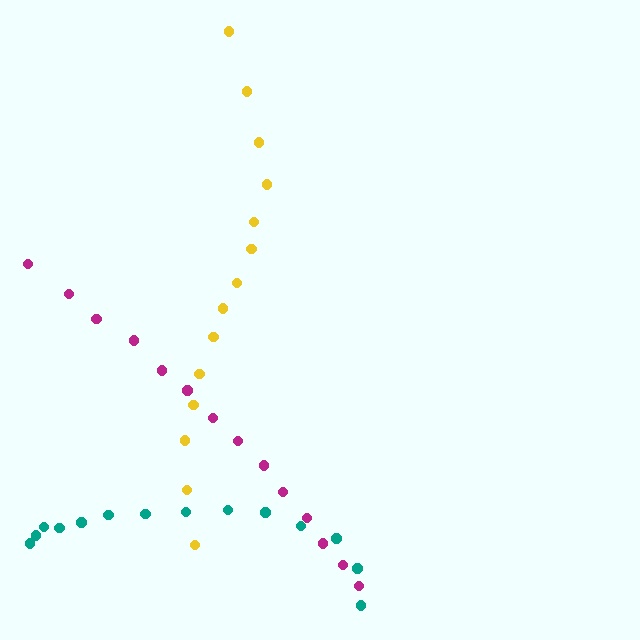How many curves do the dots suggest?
There are 3 distinct paths.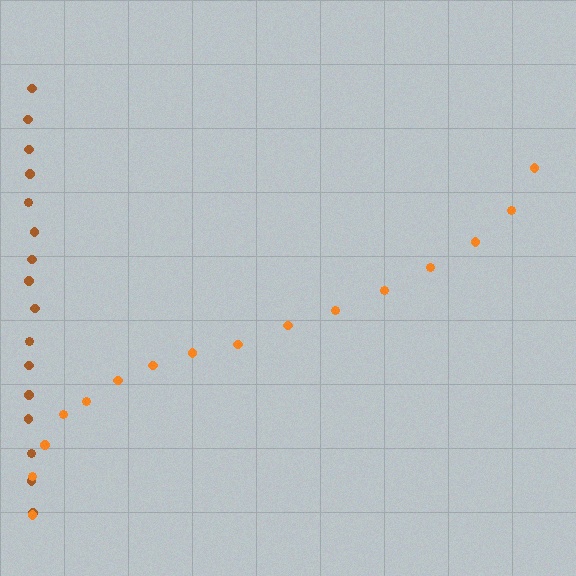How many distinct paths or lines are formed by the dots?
There are 2 distinct paths.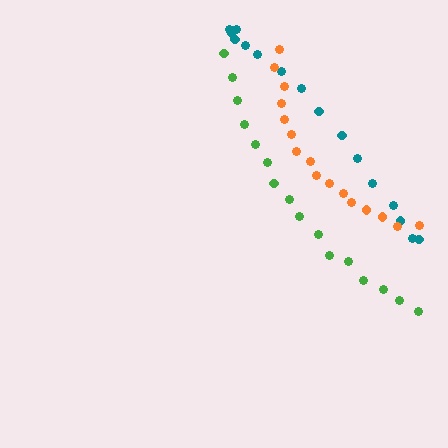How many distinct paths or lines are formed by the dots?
There are 3 distinct paths.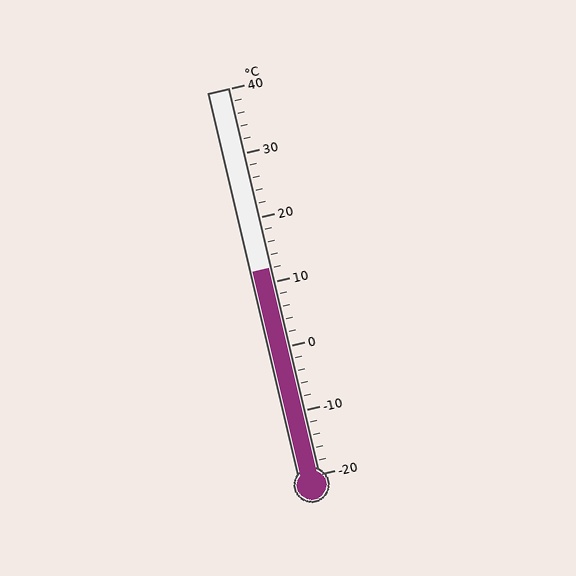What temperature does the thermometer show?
The thermometer shows approximately 12°C.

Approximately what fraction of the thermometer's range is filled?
The thermometer is filled to approximately 55% of its range.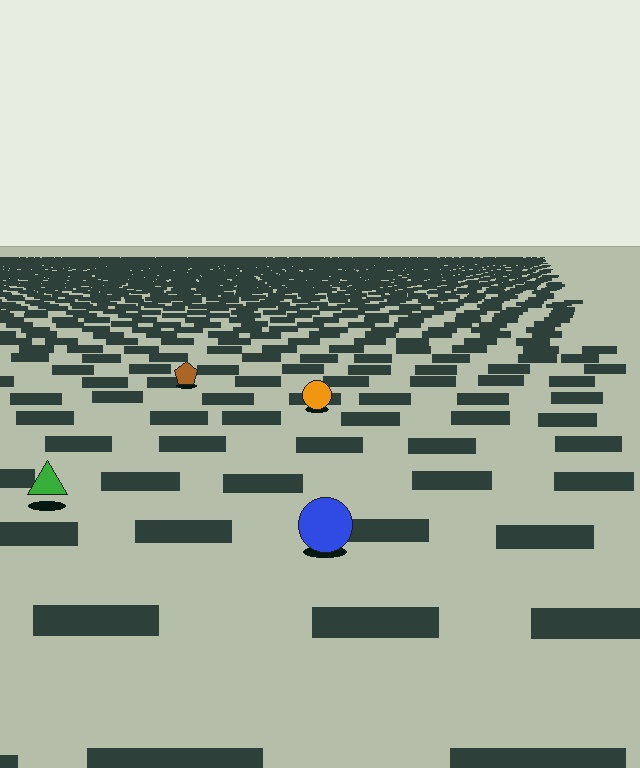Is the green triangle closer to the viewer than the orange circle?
Yes. The green triangle is closer — you can tell from the texture gradient: the ground texture is coarser near it.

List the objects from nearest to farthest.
From nearest to farthest: the blue circle, the green triangle, the orange circle, the brown pentagon.